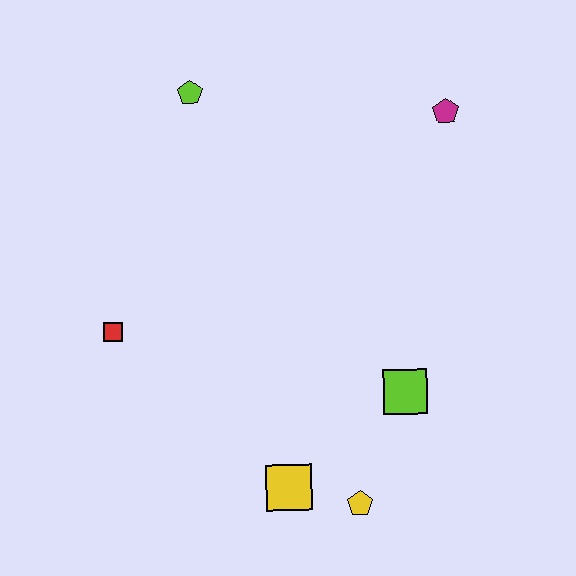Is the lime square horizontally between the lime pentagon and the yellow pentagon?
No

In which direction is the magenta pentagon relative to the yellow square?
The magenta pentagon is above the yellow square.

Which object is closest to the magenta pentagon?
The lime pentagon is closest to the magenta pentagon.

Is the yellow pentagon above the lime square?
No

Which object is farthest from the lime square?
The lime pentagon is farthest from the lime square.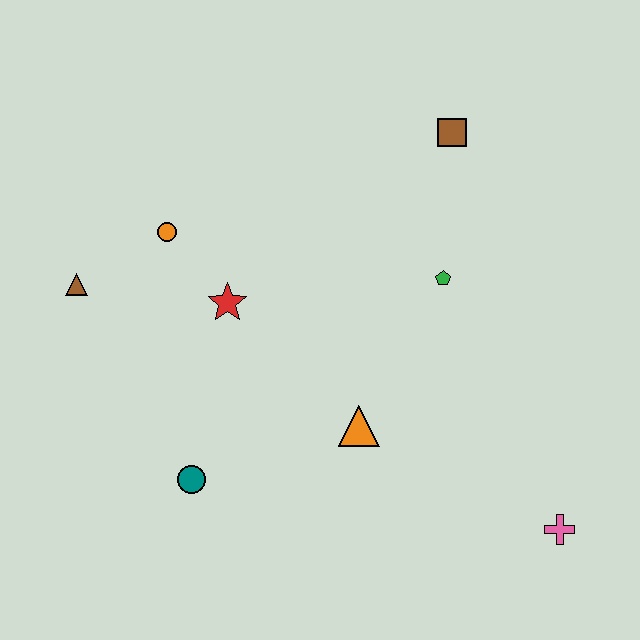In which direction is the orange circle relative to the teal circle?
The orange circle is above the teal circle.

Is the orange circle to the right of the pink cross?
No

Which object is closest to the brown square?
The green pentagon is closest to the brown square.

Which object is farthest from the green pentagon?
The brown triangle is farthest from the green pentagon.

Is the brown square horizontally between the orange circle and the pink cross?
Yes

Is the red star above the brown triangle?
No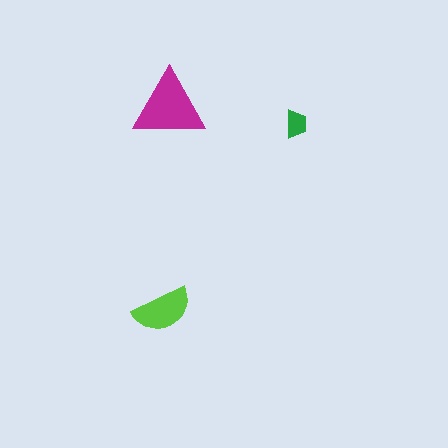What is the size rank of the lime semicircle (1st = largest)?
2nd.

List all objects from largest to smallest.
The magenta triangle, the lime semicircle, the green trapezoid.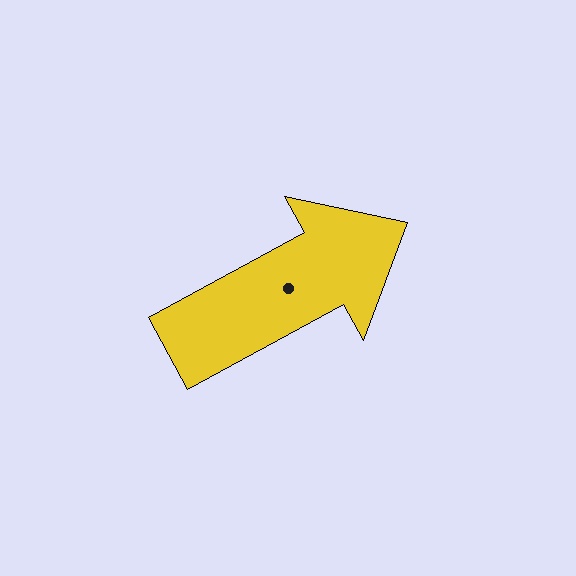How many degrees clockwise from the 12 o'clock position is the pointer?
Approximately 61 degrees.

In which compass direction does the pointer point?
Northeast.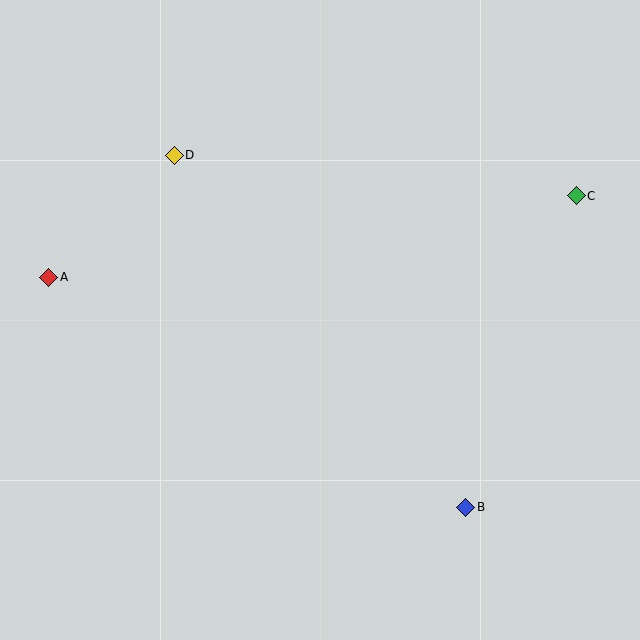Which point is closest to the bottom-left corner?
Point A is closest to the bottom-left corner.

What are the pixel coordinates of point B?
Point B is at (466, 507).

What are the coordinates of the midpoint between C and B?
The midpoint between C and B is at (521, 352).